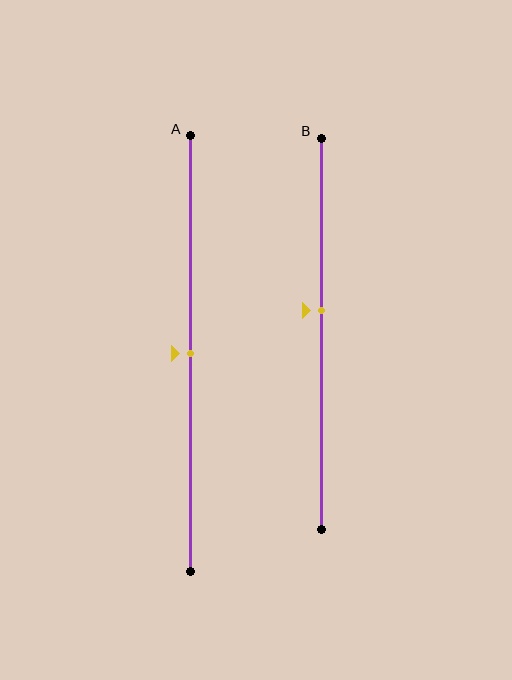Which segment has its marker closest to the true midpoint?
Segment A has its marker closest to the true midpoint.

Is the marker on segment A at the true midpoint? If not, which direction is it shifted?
Yes, the marker on segment A is at the true midpoint.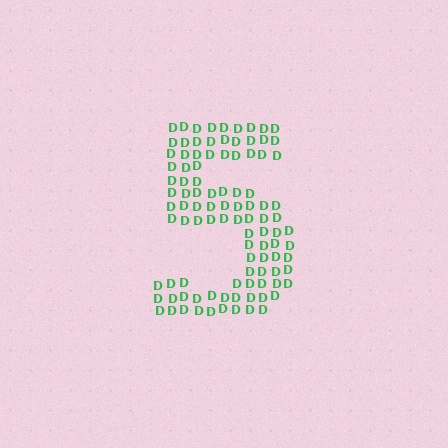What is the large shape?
The large shape is the digit 5.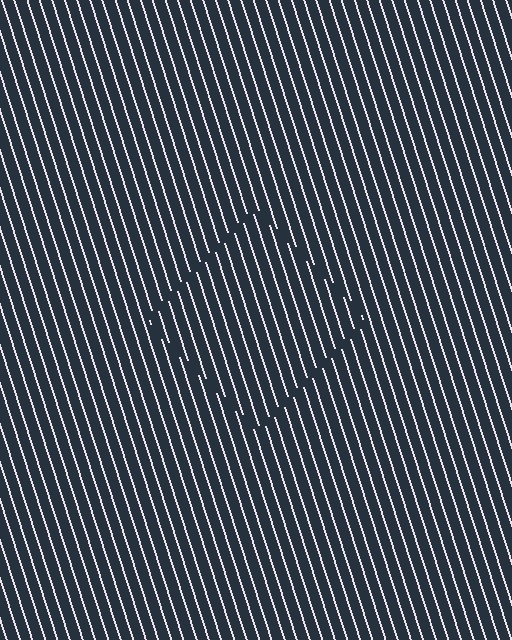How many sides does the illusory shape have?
4 sides — the line-ends trace a square.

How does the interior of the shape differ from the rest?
The interior of the shape contains the same grating, shifted by half a period — the contour is defined by the phase discontinuity where line-ends from the inner and outer gratings abut.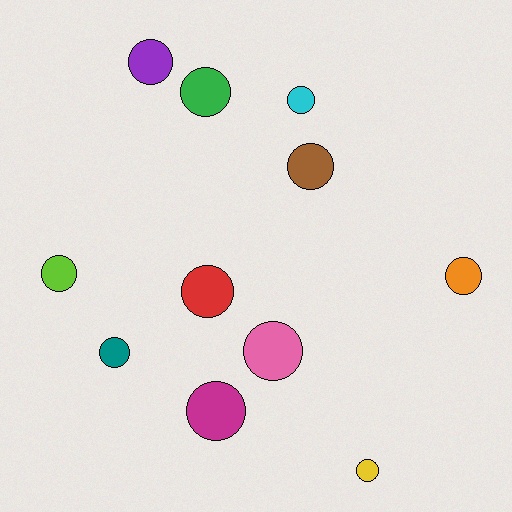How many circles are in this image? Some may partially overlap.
There are 11 circles.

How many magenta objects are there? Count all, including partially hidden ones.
There is 1 magenta object.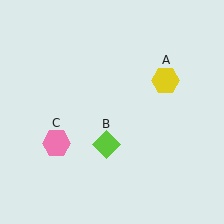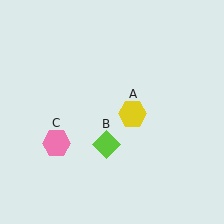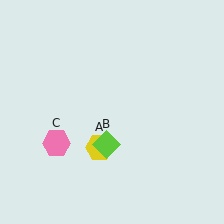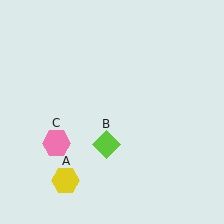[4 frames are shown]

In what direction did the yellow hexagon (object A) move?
The yellow hexagon (object A) moved down and to the left.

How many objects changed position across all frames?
1 object changed position: yellow hexagon (object A).